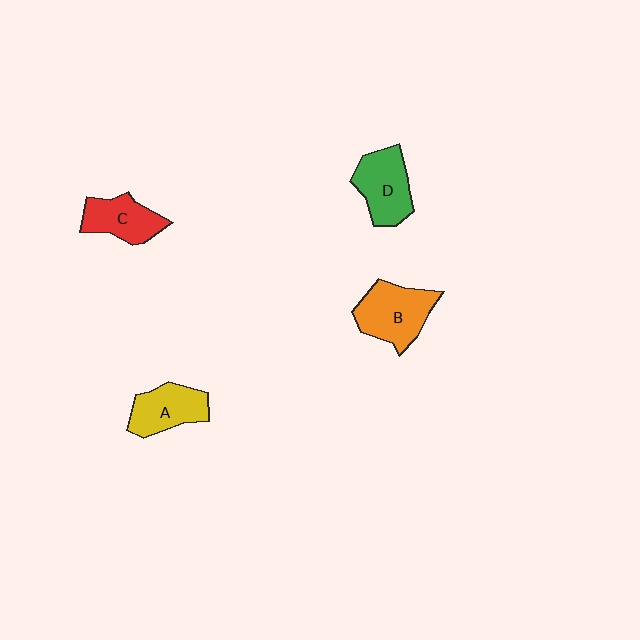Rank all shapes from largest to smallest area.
From largest to smallest: B (orange), D (green), A (yellow), C (red).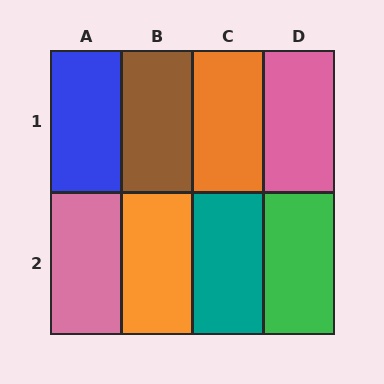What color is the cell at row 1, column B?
Brown.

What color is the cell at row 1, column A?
Blue.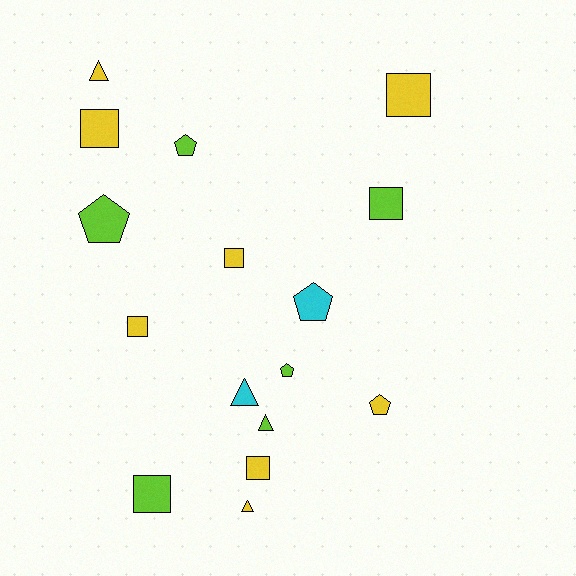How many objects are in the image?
There are 16 objects.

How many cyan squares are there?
There are no cyan squares.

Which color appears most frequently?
Yellow, with 8 objects.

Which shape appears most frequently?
Square, with 7 objects.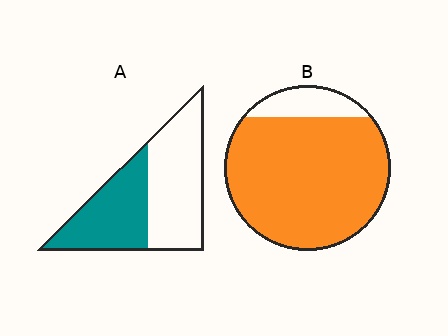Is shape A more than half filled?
No.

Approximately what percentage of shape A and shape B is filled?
A is approximately 45% and B is approximately 85%.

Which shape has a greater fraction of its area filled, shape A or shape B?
Shape B.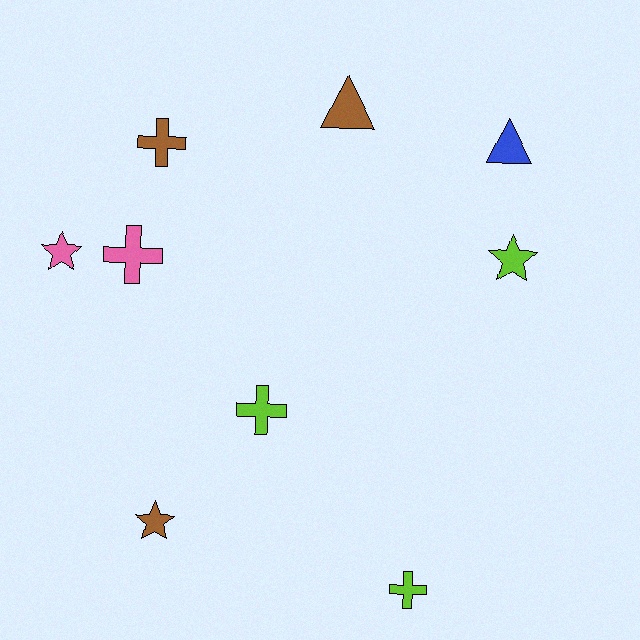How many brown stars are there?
There is 1 brown star.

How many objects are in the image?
There are 9 objects.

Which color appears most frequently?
Brown, with 3 objects.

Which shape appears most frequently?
Cross, with 4 objects.